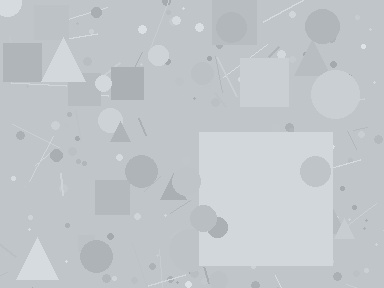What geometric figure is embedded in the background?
A square is embedded in the background.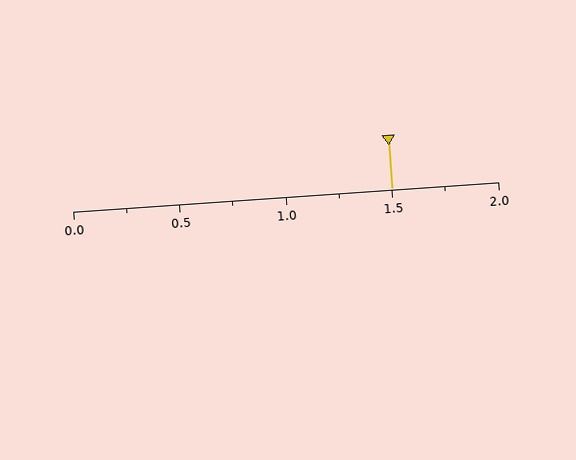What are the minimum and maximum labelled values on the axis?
The axis runs from 0.0 to 2.0.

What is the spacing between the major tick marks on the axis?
The major ticks are spaced 0.5 apart.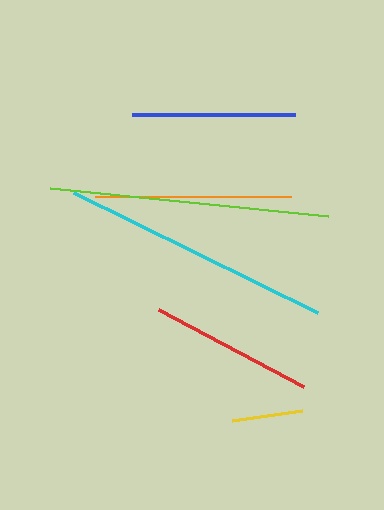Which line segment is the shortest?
The yellow line is the shortest at approximately 71 pixels.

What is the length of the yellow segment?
The yellow segment is approximately 71 pixels long.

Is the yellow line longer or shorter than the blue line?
The blue line is longer than the yellow line.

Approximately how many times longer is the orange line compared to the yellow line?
The orange line is approximately 2.8 times the length of the yellow line.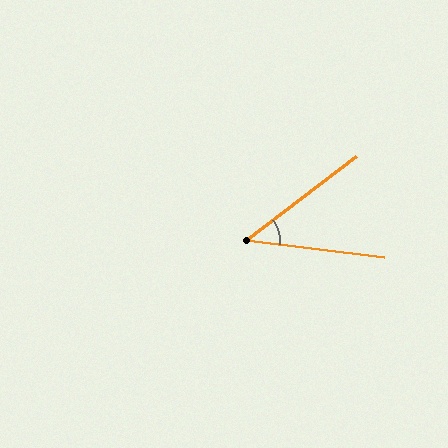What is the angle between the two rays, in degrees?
Approximately 44 degrees.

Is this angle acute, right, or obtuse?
It is acute.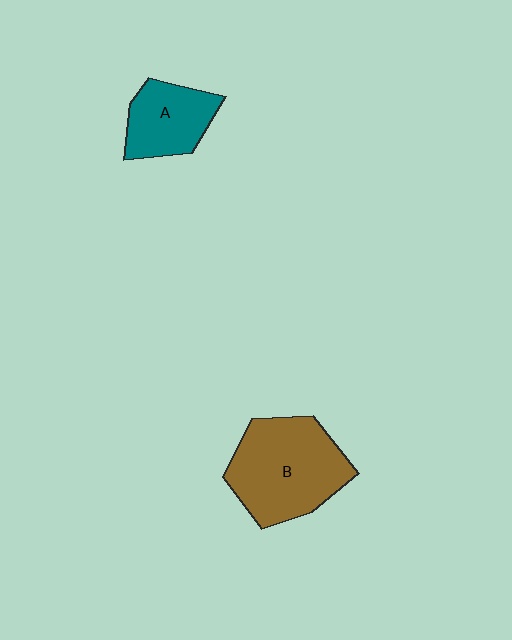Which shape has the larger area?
Shape B (brown).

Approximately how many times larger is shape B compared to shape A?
Approximately 1.7 times.